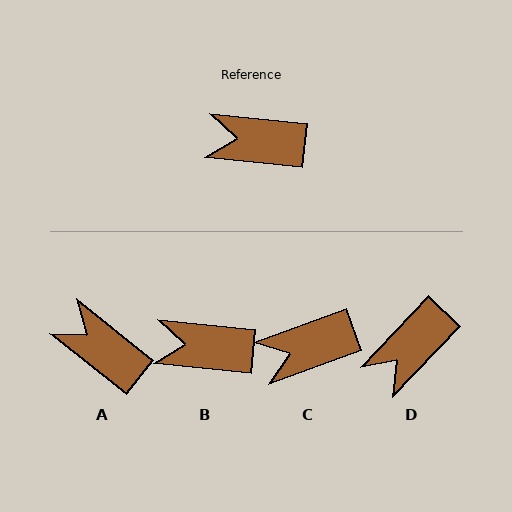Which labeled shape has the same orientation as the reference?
B.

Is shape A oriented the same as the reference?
No, it is off by about 33 degrees.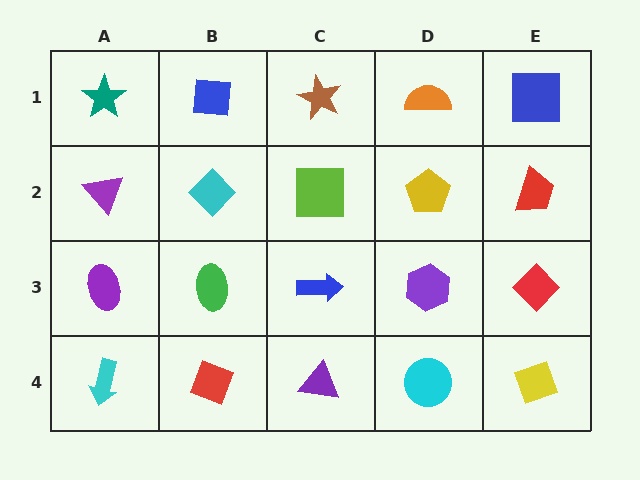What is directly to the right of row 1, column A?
A blue square.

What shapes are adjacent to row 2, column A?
A teal star (row 1, column A), a purple ellipse (row 3, column A), a cyan diamond (row 2, column B).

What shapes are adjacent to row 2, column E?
A blue square (row 1, column E), a red diamond (row 3, column E), a yellow pentagon (row 2, column D).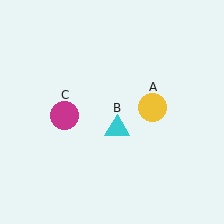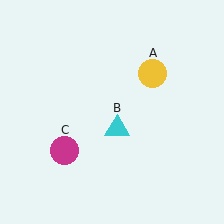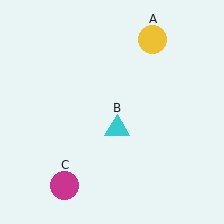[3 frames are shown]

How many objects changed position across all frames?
2 objects changed position: yellow circle (object A), magenta circle (object C).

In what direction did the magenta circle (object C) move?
The magenta circle (object C) moved down.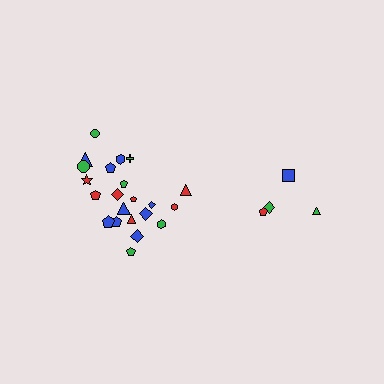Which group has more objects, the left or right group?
The left group.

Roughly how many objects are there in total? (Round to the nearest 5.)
Roughly 25 objects in total.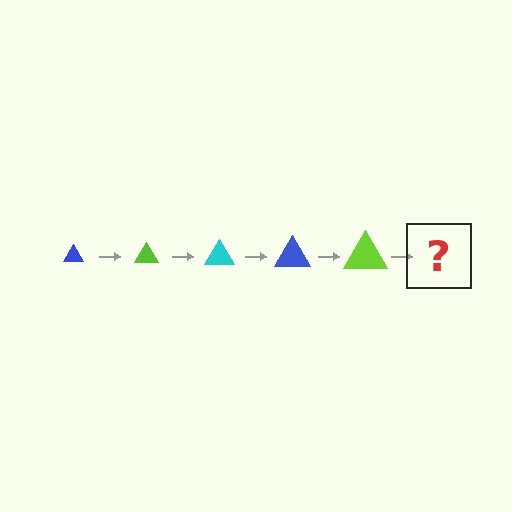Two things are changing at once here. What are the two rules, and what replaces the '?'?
The two rules are that the triangle grows larger each step and the color cycles through blue, lime, and cyan. The '?' should be a cyan triangle, larger than the previous one.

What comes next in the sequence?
The next element should be a cyan triangle, larger than the previous one.